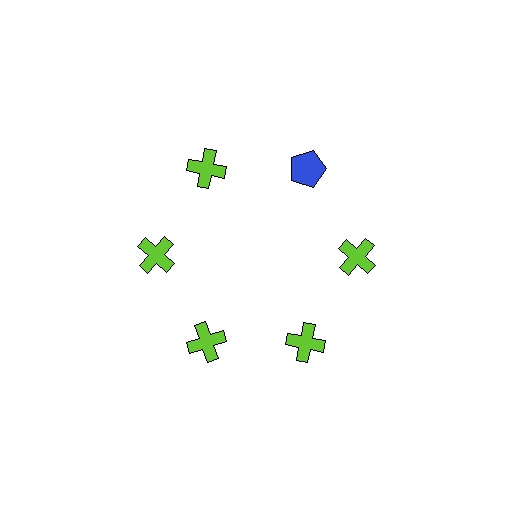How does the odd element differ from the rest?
It differs in both color (blue instead of lime) and shape (pentagon instead of cross).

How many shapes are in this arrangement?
There are 6 shapes arranged in a ring pattern.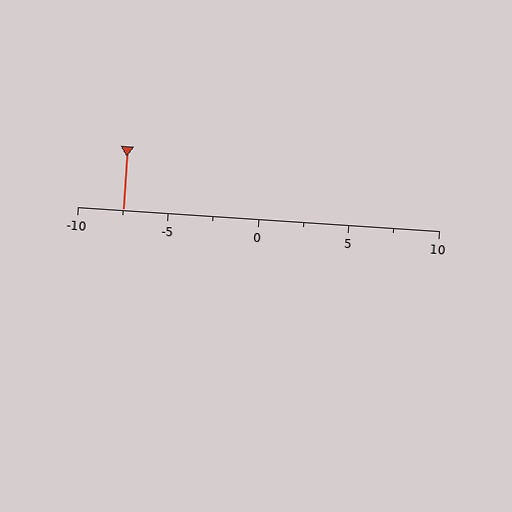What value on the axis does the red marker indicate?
The marker indicates approximately -7.5.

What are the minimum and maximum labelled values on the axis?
The axis runs from -10 to 10.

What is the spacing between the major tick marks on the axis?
The major ticks are spaced 5 apart.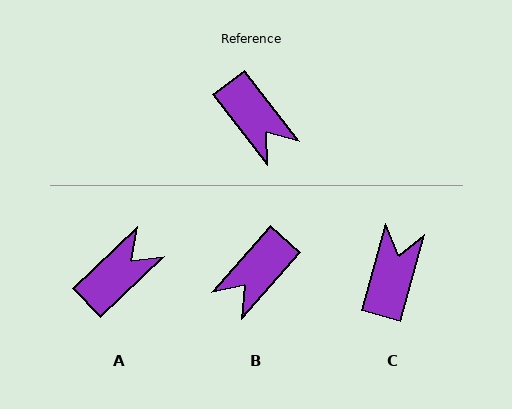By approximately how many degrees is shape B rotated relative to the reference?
Approximately 79 degrees clockwise.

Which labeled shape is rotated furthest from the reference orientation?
C, about 127 degrees away.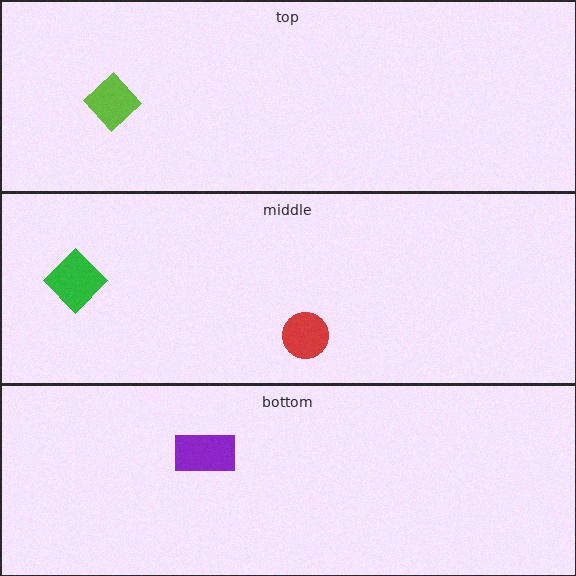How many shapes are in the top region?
1.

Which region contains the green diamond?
The middle region.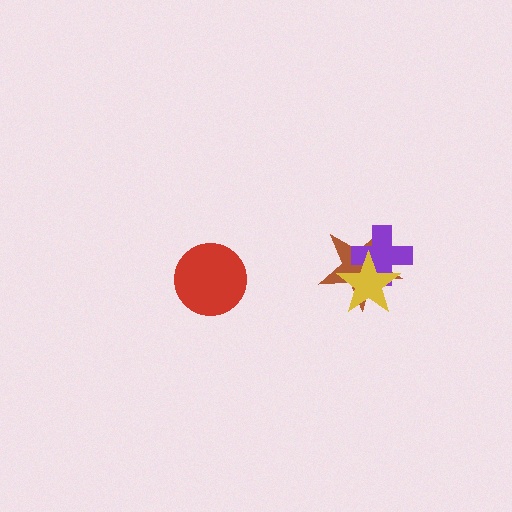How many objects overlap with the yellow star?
2 objects overlap with the yellow star.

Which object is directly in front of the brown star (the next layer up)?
The purple cross is directly in front of the brown star.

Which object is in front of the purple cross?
The yellow star is in front of the purple cross.